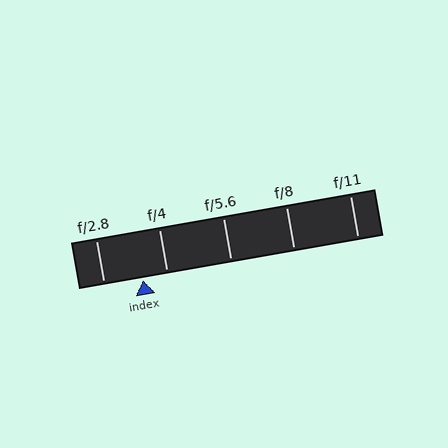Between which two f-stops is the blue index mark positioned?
The index mark is between f/2.8 and f/4.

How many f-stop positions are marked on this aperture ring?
There are 5 f-stop positions marked.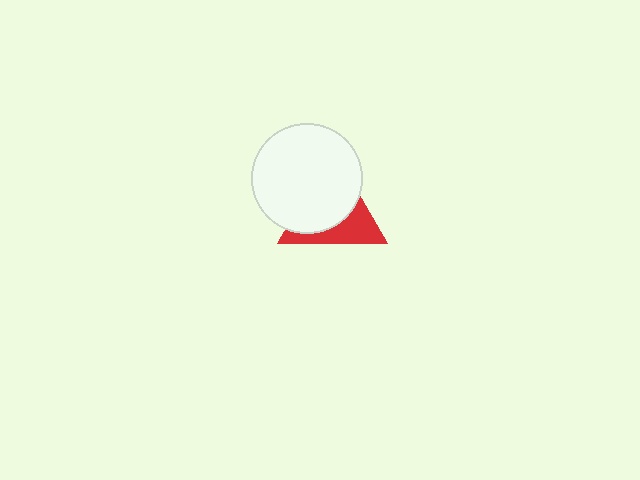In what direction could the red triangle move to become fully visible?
The red triangle could move toward the lower-right. That would shift it out from behind the white circle entirely.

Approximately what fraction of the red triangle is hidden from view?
Roughly 62% of the red triangle is hidden behind the white circle.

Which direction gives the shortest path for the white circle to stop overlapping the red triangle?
Moving toward the upper-left gives the shortest separation.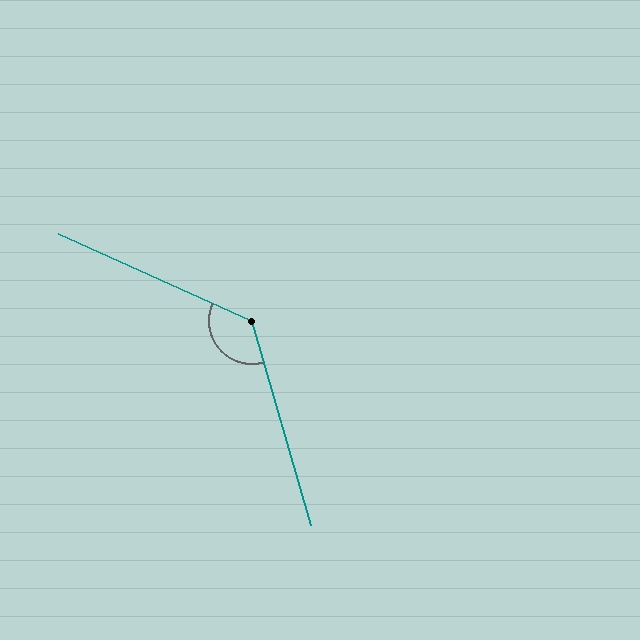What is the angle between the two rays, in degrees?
Approximately 130 degrees.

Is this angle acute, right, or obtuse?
It is obtuse.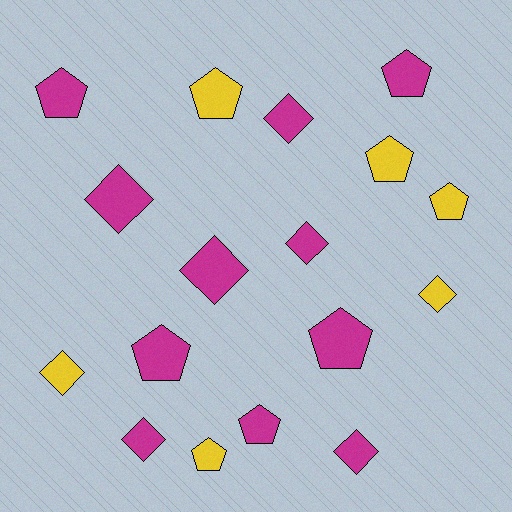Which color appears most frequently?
Magenta, with 11 objects.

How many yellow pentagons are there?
There are 4 yellow pentagons.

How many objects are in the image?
There are 17 objects.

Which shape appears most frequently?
Pentagon, with 9 objects.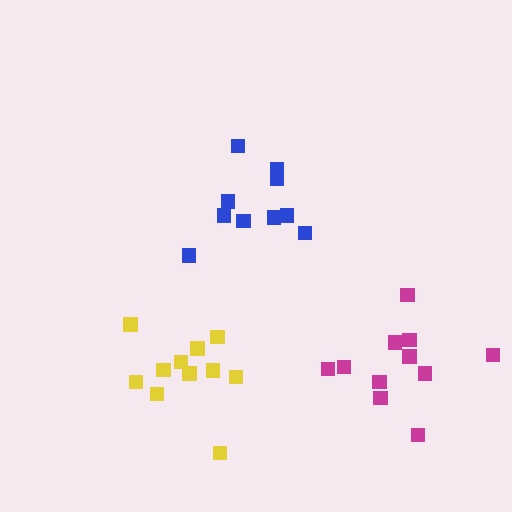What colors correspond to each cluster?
The clusters are colored: blue, magenta, yellow.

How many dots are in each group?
Group 1: 10 dots, Group 2: 11 dots, Group 3: 11 dots (32 total).